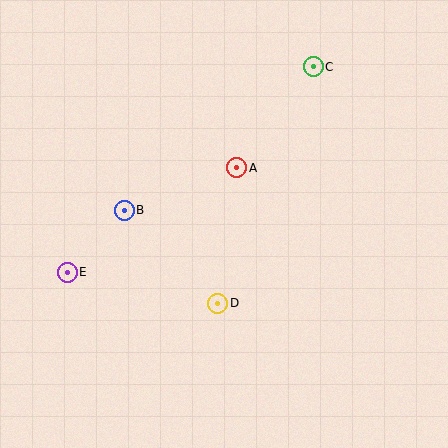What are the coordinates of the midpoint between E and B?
The midpoint between E and B is at (96, 241).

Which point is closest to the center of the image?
Point A at (237, 168) is closest to the center.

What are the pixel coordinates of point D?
Point D is at (218, 303).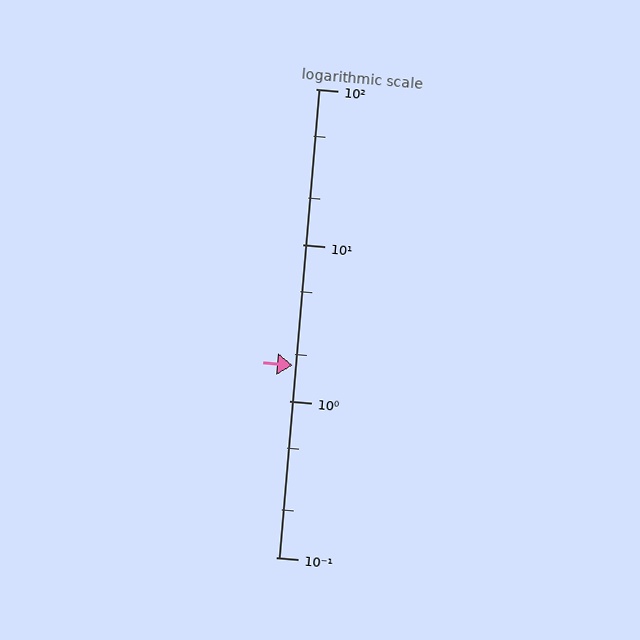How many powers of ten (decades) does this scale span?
The scale spans 3 decades, from 0.1 to 100.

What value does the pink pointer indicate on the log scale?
The pointer indicates approximately 1.7.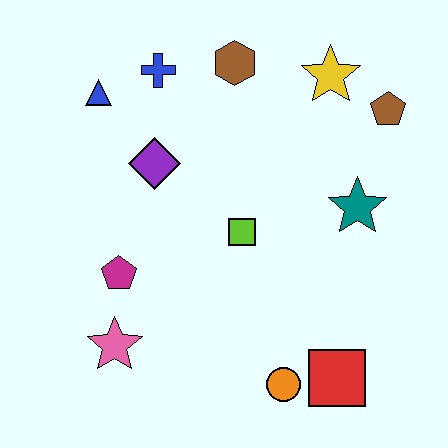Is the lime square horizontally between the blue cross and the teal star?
Yes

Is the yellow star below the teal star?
No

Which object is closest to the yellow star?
The brown pentagon is closest to the yellow star.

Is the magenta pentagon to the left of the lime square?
Yes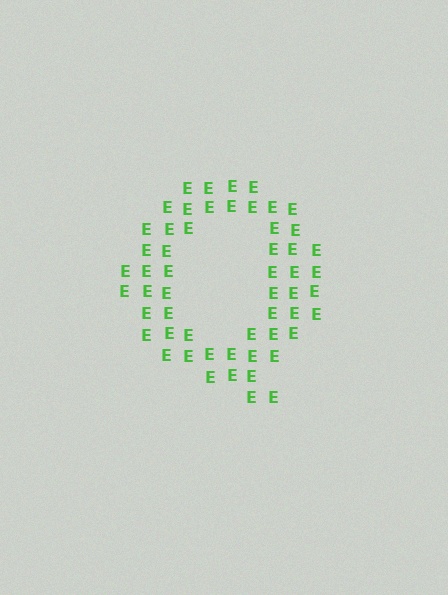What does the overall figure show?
The overall figure shows the letter Q.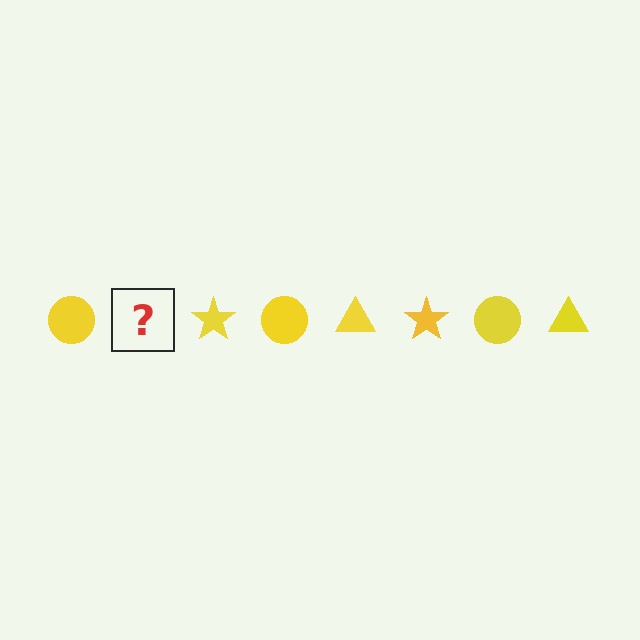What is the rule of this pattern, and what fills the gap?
The rule is that the pattern cycles through circle, triangle, star shapes in yellow. The gap should be filled with a yellow triangle.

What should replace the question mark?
The question mark should be replaced with a yellow triangle.